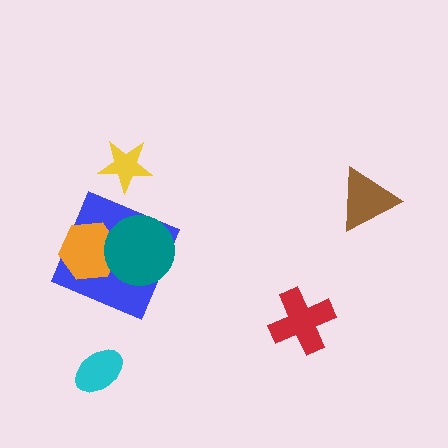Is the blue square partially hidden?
Yes, it is partially covered by another shape.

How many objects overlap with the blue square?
2 objects overlap with the blue square.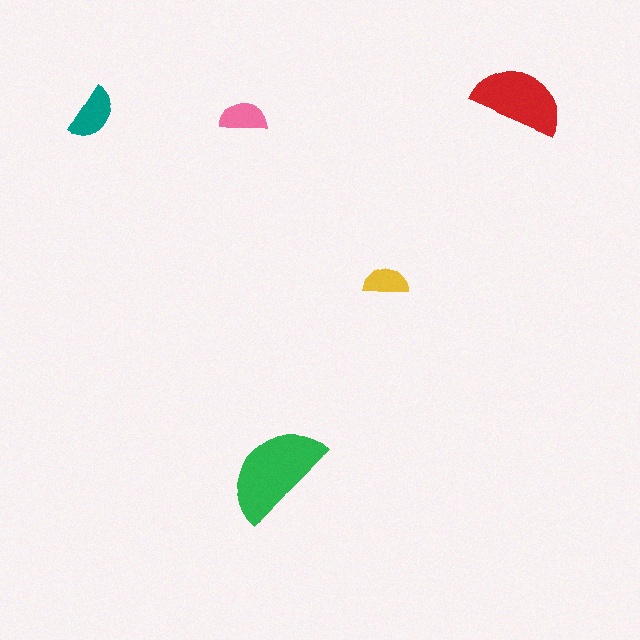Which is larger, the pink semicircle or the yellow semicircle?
The pink one.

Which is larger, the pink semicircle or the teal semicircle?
The teal one.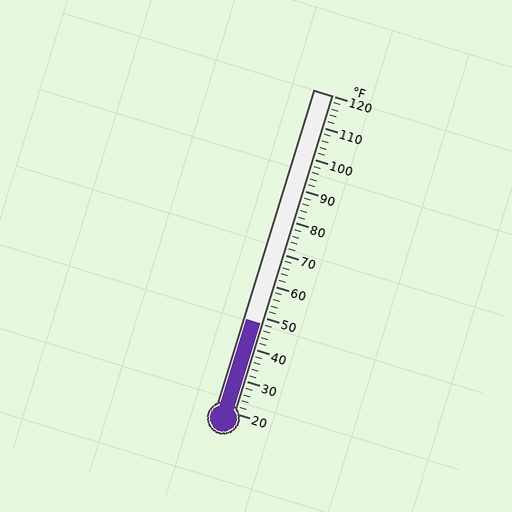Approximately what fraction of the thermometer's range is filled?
The thermometer is filled to approximately 30% of its range.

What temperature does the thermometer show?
The thermometer shows approximately 48°F.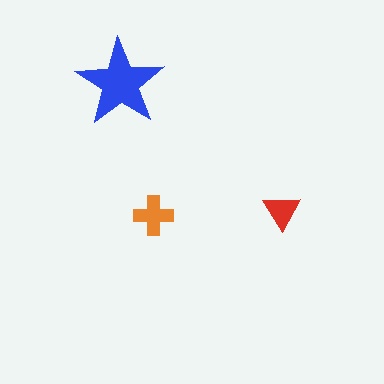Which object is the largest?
The blue star.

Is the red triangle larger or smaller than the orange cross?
Smaller.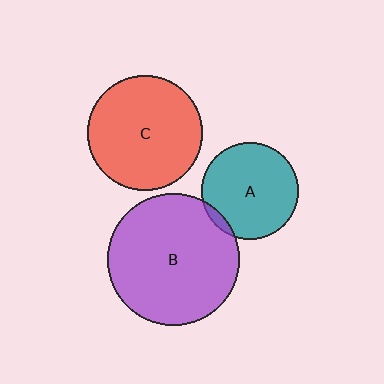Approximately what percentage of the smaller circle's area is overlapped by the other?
Approximately 5%.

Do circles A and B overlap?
Yes.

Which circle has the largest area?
Circle B (purple).